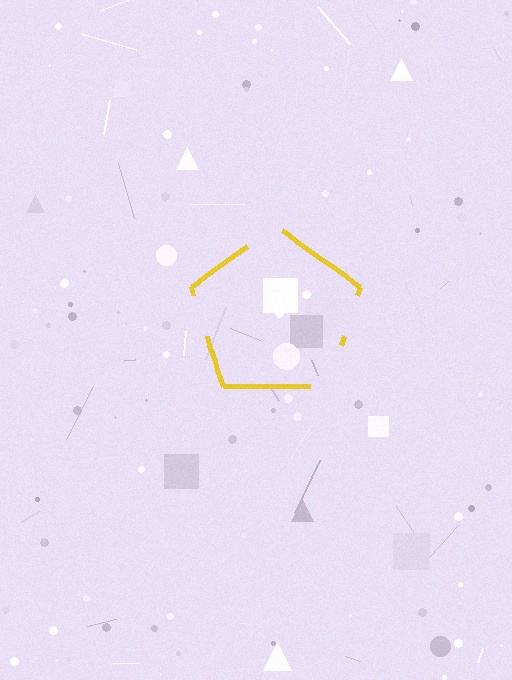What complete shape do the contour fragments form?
The contour fragments form a pentagon.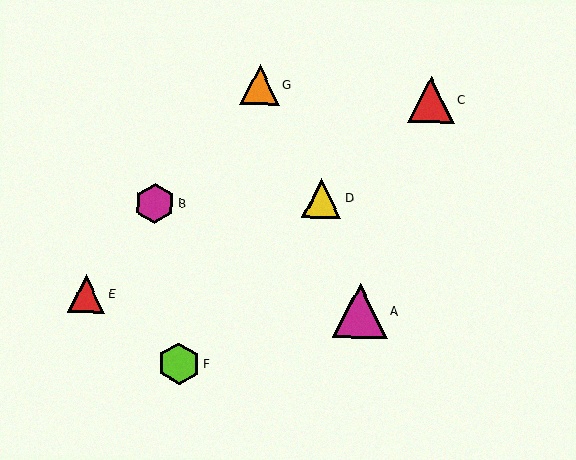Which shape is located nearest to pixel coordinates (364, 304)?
The magenta triangle (labeled A) at (360, 311) is nearest to that location.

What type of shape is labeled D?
Shape D is a yellow triangle.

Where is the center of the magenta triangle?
The center of the magenta triangle is at (360, 311).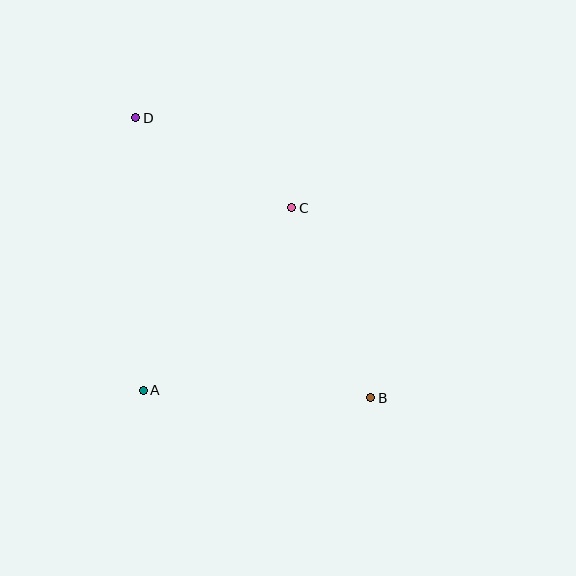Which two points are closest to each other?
Points C and D are closest to each other.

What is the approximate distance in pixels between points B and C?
The distance between B and C is approximately 206 pixels.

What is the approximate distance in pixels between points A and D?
The distance between A and D is approximately 273 pixels.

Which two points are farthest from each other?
Points B and D are farthest from each other.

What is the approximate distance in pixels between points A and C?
The distance between A and C is approximately 235 pixels.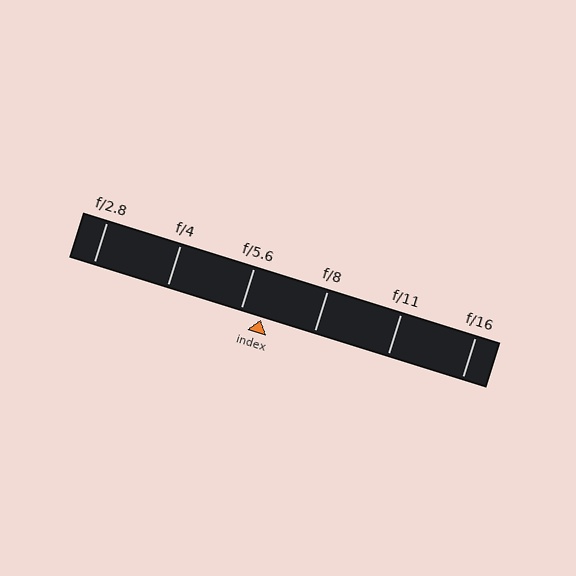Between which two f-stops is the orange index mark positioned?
The index mark is between f/5.6 and f/8.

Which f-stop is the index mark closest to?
The index mark is closest to f/5.6.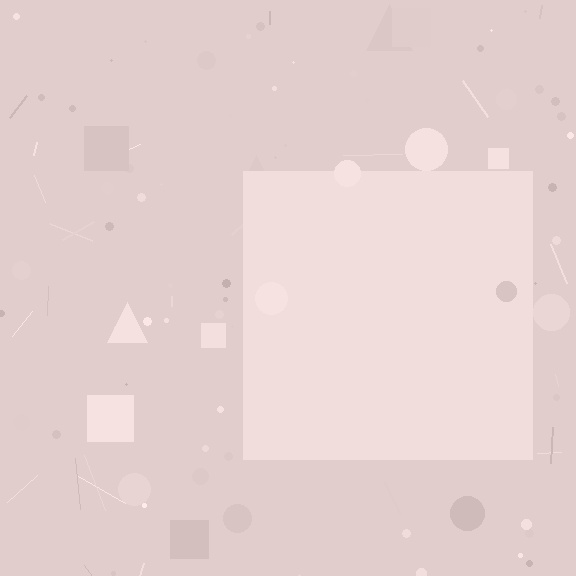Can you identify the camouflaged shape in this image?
The camouflaged shape is a square.